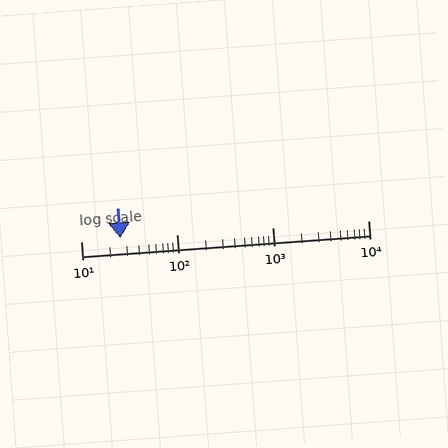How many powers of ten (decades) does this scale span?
The scale spans 3 decades, from 10 to 10000.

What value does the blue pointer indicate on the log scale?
The pointer indicates approximately 26.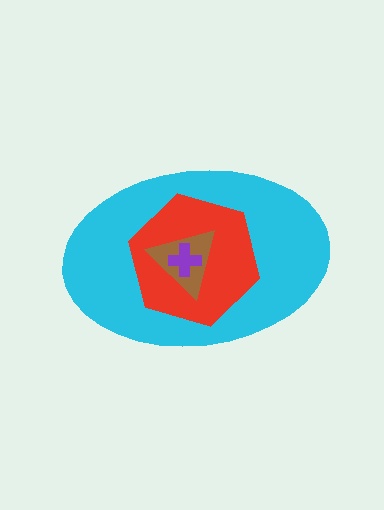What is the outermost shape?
The cyan ellipse.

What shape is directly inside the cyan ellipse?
The red hexagon.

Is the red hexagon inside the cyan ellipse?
Yes.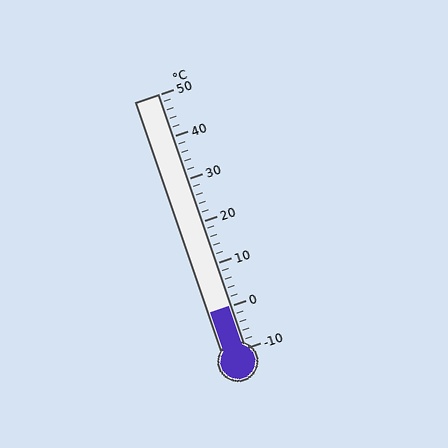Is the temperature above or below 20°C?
The temperature is below 20°C.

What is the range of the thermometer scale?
The thermometer scale ranges from -10°C to 50°C.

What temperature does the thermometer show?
The thermometer shows approximately 0°C.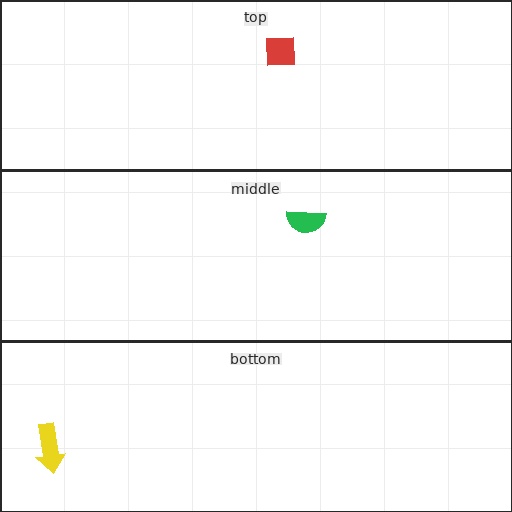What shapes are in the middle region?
The green semicircle.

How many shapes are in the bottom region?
1.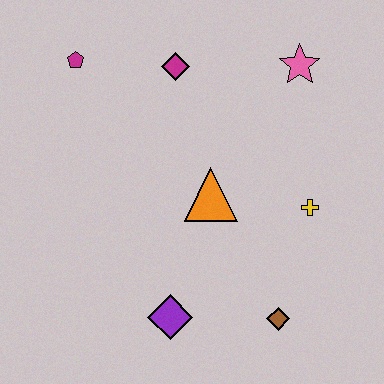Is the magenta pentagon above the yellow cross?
Yes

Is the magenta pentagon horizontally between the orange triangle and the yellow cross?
No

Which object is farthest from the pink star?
The purple diamond is farthest from the pink star.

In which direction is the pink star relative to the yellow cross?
The pink star is above the yellow cross.